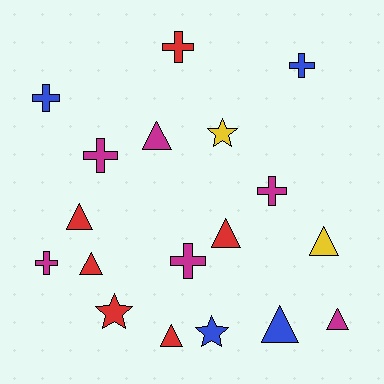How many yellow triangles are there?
There is 1 yellow triangle.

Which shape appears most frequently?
Triangle, with 8 objects.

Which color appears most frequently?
Red, with 6 objects.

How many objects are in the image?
There are 18 objects.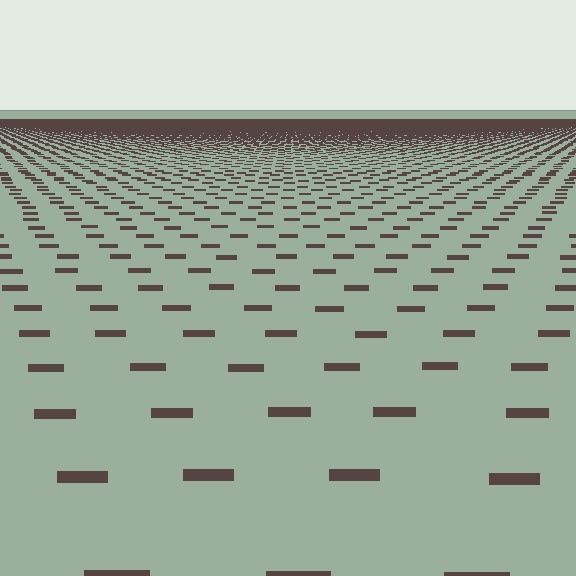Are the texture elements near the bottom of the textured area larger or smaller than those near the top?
Larger. Near the bottom, elements are closer to the viewer and appear at a bigger on-screen size.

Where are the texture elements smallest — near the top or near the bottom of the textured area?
Near the top.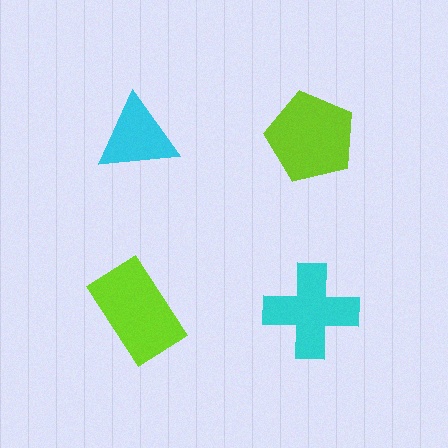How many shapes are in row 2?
2 shapes.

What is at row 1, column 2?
A lime pentagon.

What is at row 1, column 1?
A cyan triangle.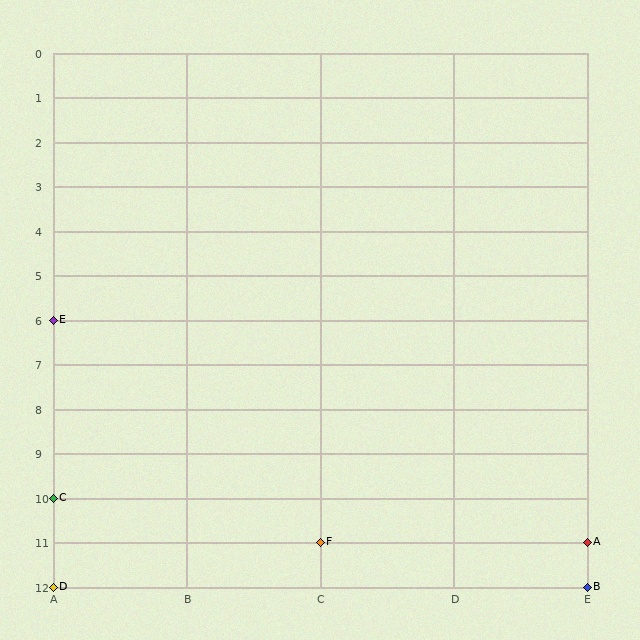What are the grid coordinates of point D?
Point D is at grid coordinates (A, 12).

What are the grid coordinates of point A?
Point A is at grid coordinates (E, 11).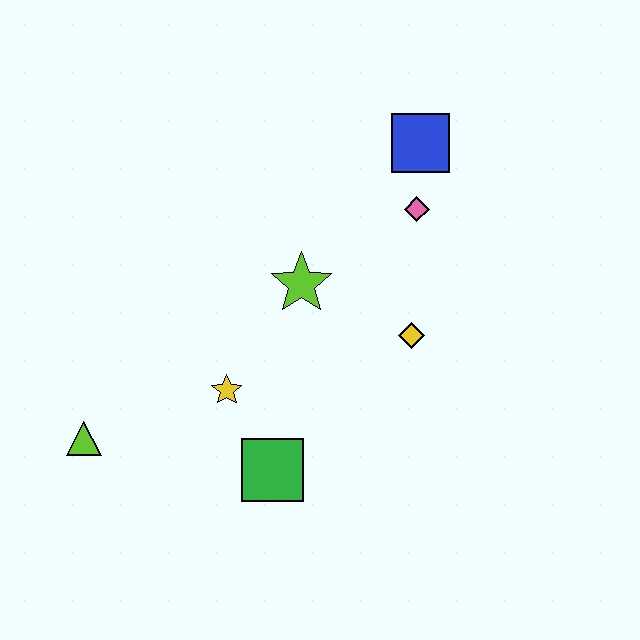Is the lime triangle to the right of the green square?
No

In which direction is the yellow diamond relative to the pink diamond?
The yellow diamond is below the pink diamond.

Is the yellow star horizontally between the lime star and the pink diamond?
No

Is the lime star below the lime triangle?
No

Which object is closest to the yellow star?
The green square is closest to the yellow star.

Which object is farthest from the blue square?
The lime triangle is farthest from the blue square.